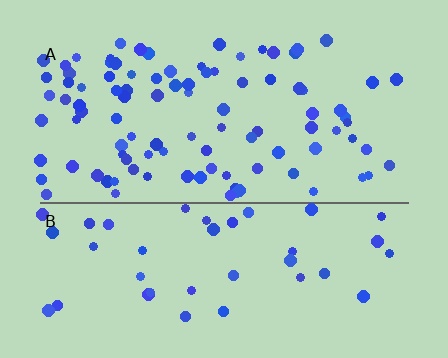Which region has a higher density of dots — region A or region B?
A (the top).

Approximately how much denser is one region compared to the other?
Approximately 2.3× — region A over region B.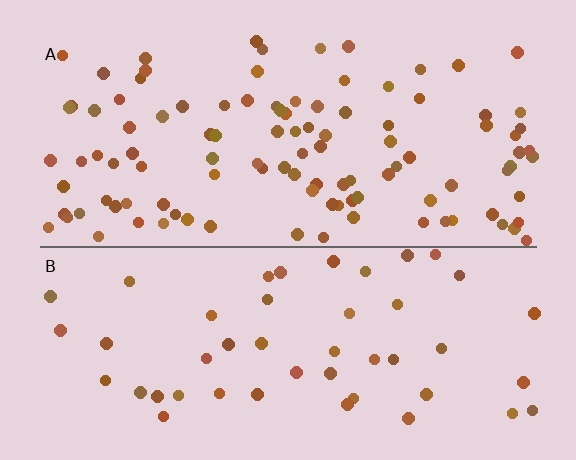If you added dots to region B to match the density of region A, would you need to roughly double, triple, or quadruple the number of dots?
Approximately double.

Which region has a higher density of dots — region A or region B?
A (the top).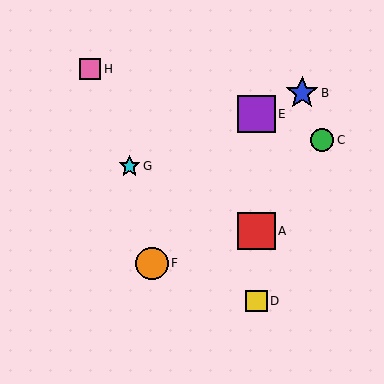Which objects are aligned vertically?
Objects A, D, E are aligned vertically.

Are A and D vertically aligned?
Yes, both are at x≈256.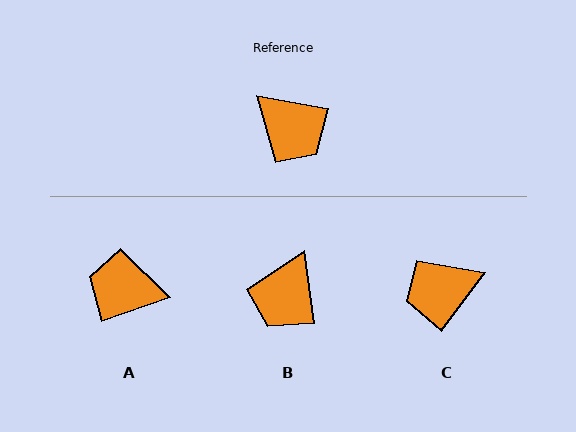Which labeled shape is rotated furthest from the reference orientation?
A, about 150 degrees away.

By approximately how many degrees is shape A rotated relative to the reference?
Approximately 150 degrees clockwise.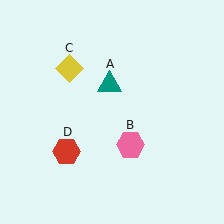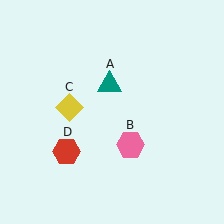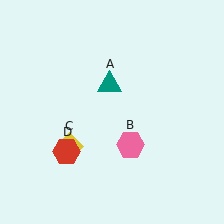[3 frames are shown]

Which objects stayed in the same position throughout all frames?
Teal triangle (object A) and pink hexagon (object B) and red hexagon (object D) remained stationary.